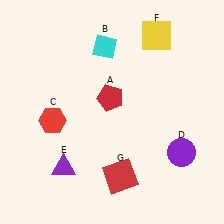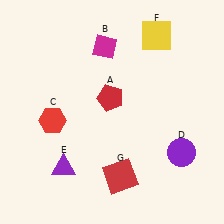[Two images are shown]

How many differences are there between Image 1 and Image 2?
There is 1 difference between the two images.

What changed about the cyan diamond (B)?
In Image 1, B is cyan. In Image 2, it changed to magenta.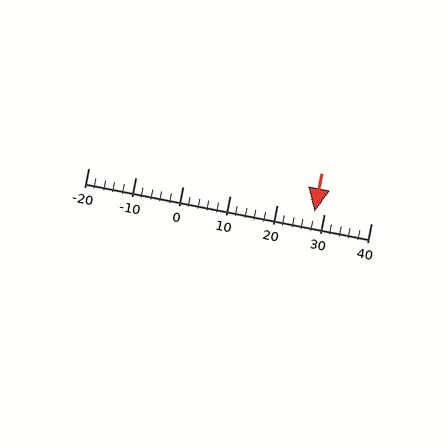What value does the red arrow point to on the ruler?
The red arrow points to approximately 28.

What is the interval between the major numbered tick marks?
The major tick marks are spaced 10 units apart.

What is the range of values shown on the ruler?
The ruler shows values from -20 to 40.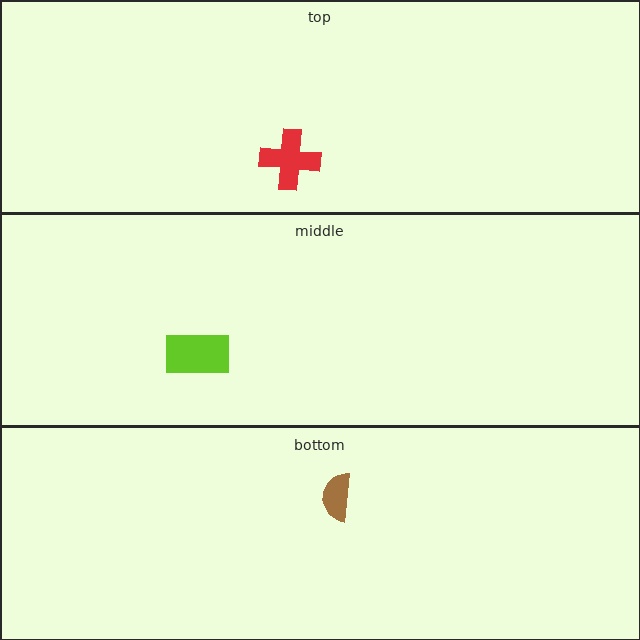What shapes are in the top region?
The red cross.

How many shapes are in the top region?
1.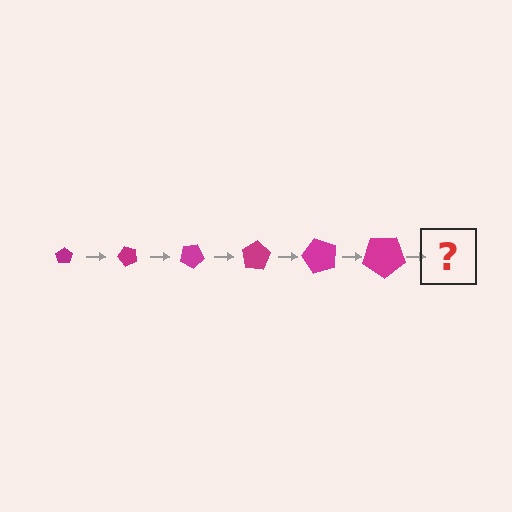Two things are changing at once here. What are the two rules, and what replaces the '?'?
The two rules are that the pentagon grows larger each step and it rotates 50 degrees each step. The '?' should be a pentagon, larger than the previous one and rotated 300 degrees from the start.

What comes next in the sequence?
The next element should be a pentagon, larger than the previous one and rotated 300 degrees from the start.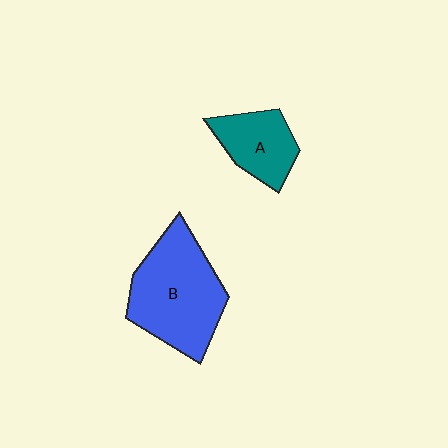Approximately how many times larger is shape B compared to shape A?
Approximately 1.9 times.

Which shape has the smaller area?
Shape A (teal).